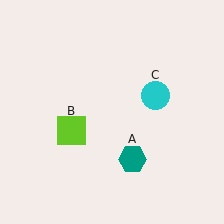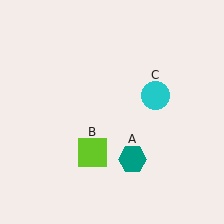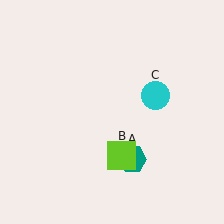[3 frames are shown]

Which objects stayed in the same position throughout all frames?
Teal hexagon (object A) and cyan circle (object C) remained stationary.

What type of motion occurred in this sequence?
The lime square (object B) rotated counterclockwise around the center of the scene.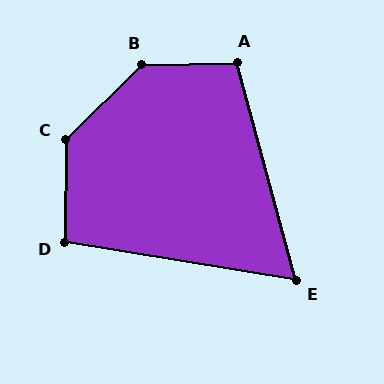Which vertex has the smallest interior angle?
E, at approximately 65 degrees.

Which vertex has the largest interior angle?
B, at approximately 137 degrees.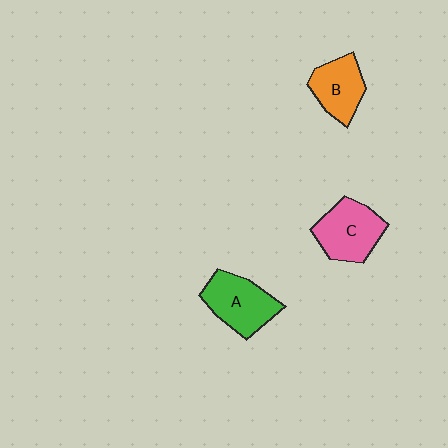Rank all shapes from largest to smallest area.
From largest to smallest: C (pink), A (green), B (orange).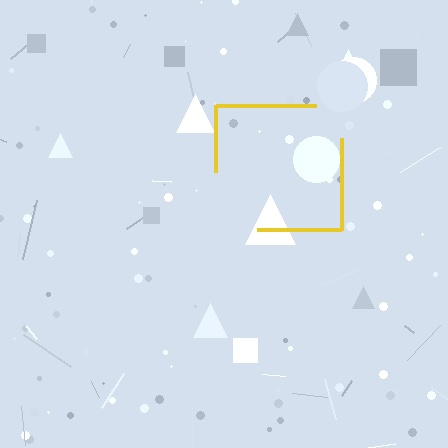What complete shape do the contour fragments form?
The contour fragments form a square.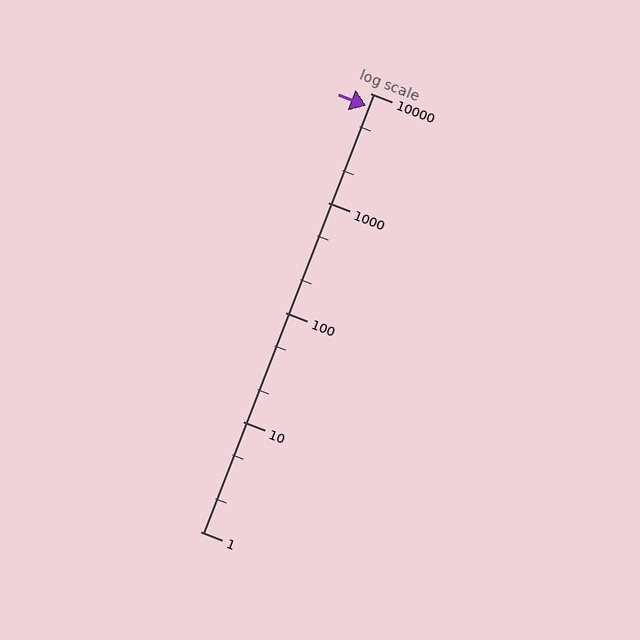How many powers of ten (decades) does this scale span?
The scale spans 4 decades, from 1 to 10000.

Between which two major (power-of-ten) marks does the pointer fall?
The pointer is between 1000 and 10000.